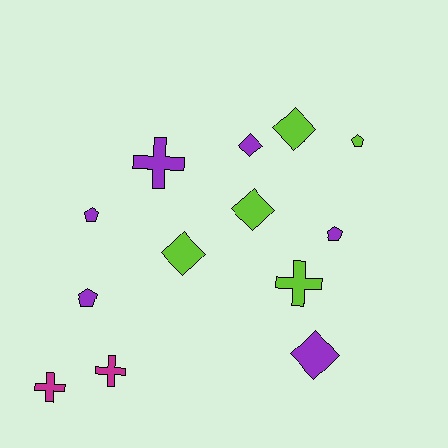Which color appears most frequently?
Purple, with 6 objects.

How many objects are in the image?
There are 13 objects.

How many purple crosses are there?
There is 1 purple cross.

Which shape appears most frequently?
Diamond, with 5 objects.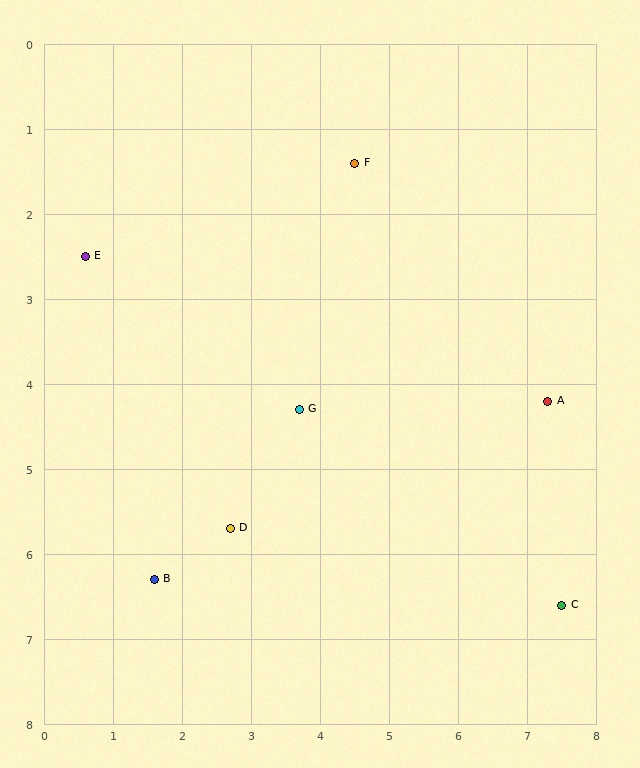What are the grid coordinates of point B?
Point B is at approximately (1.6, 6.3).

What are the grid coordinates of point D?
Point D is at approximately (2.7, 5.7).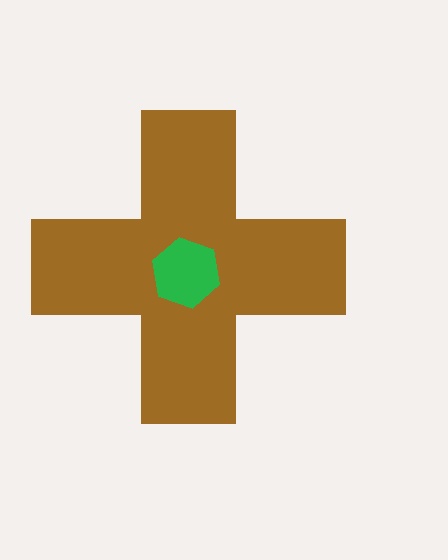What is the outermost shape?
The brown cross.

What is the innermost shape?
The green hexagon.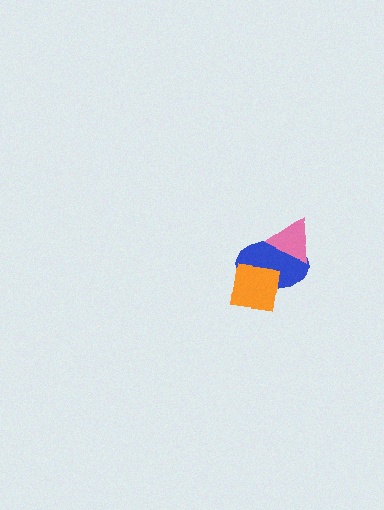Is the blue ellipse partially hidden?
Yes, it is partially covered by another shape.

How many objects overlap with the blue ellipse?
2 objects overlap with the blue ellipse.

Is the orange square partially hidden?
No, no other shape covers it.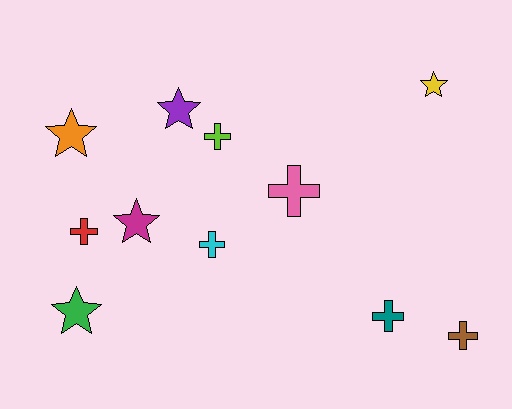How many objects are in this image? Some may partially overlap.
There are 11 objects.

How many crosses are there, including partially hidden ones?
There are 6 crosses.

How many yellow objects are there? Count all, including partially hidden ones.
There is 1 yellow object.